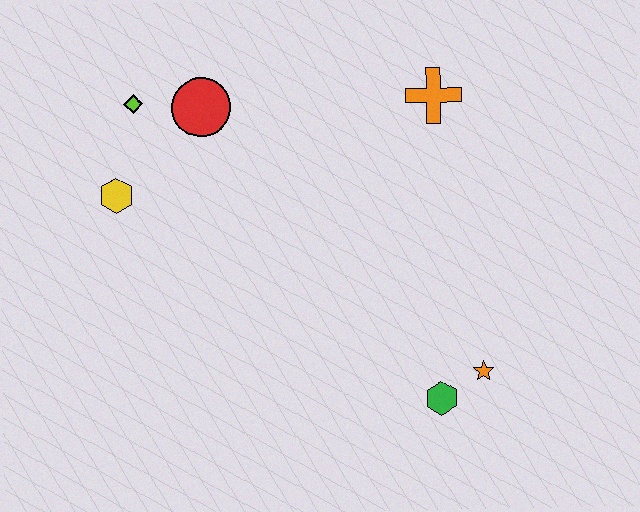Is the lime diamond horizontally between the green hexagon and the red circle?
No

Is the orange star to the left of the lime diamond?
No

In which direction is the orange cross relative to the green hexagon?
The orange cross is above the green hexagon.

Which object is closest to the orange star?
The green hexagon is closest to the orange star.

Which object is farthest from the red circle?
The orange star is farthest from the red circle.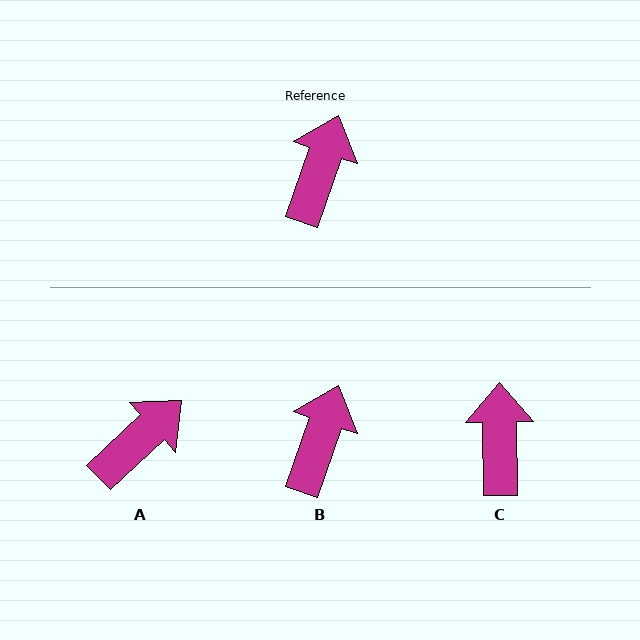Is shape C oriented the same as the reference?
No, it is off by about 20 degrees.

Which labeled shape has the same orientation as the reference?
B.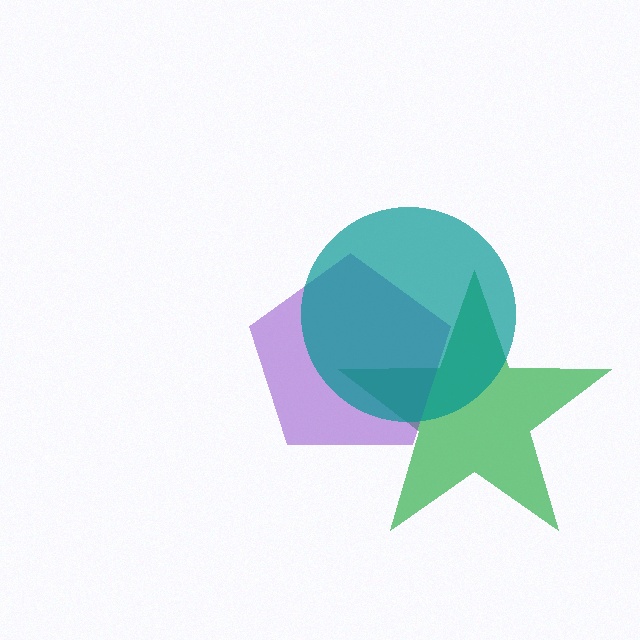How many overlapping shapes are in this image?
There are 3 overlapping shapes in the image.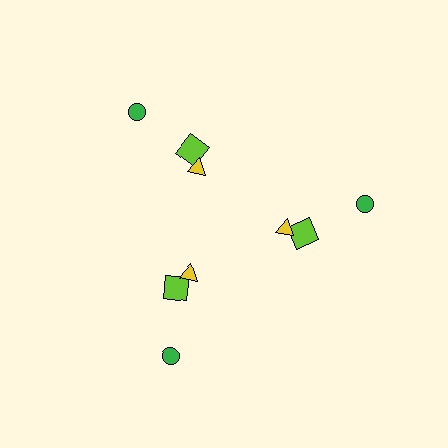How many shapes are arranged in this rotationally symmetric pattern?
There are 9 shapes, arranged in 3 groups of 3.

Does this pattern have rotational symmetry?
Yes, this pattern has 3-fold rotational symmetry. It looks the same after rotating 120 degrees around the center.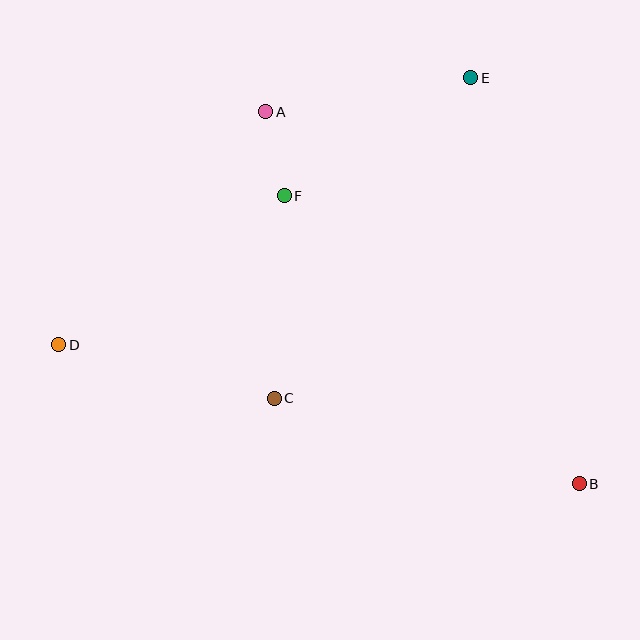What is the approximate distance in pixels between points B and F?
The distance between B and F is approximately 412 pixels.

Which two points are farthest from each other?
Points B and D are farthest from each other.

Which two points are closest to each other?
Points A and F are closest to each other.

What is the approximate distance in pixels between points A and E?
The distance between A and E is approximately 208 pixels.